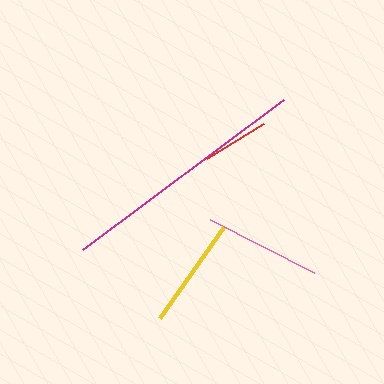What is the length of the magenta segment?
The magenta segment is approximately 250 pixels long.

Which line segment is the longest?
The magenta line is the longest at approximately 250 pixels.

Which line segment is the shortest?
The red line is the shortest at approximately 67 pixels.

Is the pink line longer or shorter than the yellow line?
The pink line is longer than the yellow line.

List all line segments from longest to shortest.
From longest to shortest: magenta, pink, yellow, red.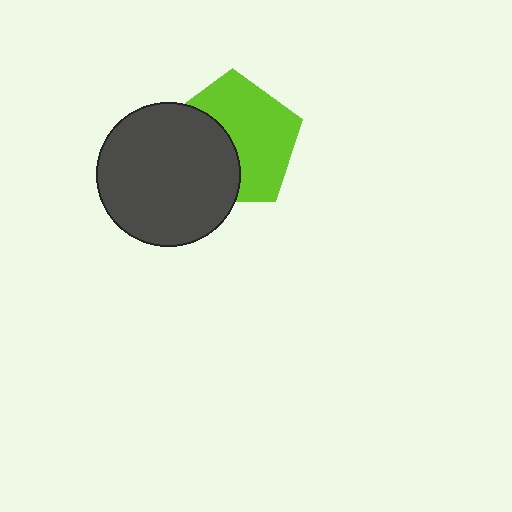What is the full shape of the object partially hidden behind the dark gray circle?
The partially hidden object is a lime pentagon.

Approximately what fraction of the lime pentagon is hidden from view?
Roughly 41% of the lime pentagon is hidden behind the dark gray circle.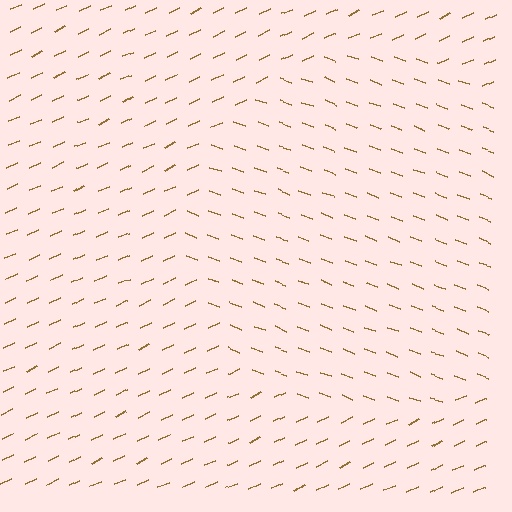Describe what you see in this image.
The image is filled with small brown line segments. A circle region in the image has lines oriented differently from the surrounding lines, creating a visible texture boundary.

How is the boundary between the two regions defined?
The boundary is defined purely by a change in line orientation (approximately 45 degrees difference). All lines are the same color and thickness.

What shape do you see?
I see a circle.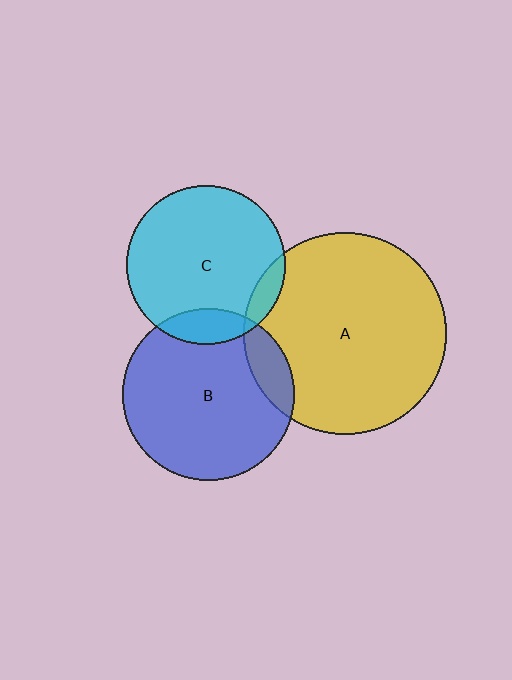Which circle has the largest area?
Circle A (yellow).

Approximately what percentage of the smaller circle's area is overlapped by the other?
Approximately 10%.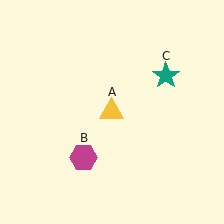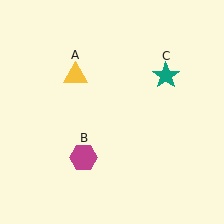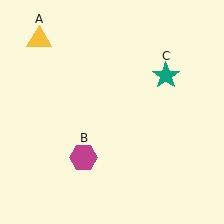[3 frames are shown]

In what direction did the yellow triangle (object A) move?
The yellow triangle (object A) moved up and to the left.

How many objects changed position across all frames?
1 object changed position: yellow triangle (object A).